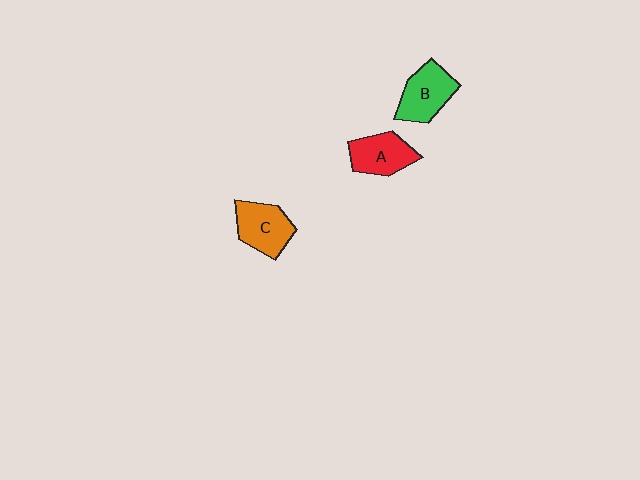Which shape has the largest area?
Shape B (green).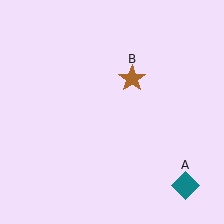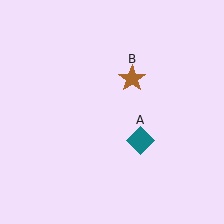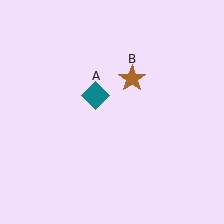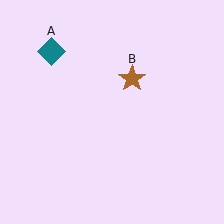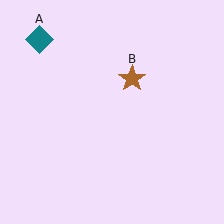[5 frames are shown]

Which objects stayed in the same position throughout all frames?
Brown star (object B) remained stationary.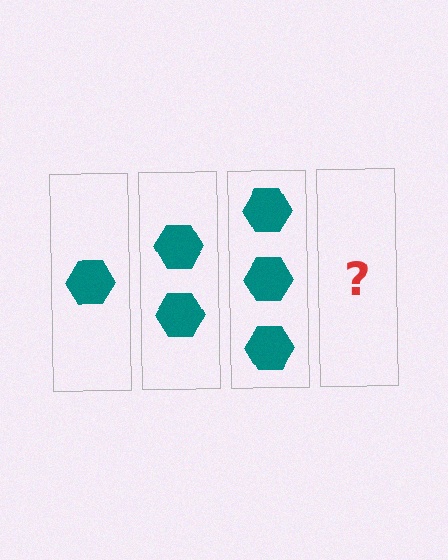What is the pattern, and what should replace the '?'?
The pattern is that each step adds one more hexagon. The '?' should be 4 hexagons.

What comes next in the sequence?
The next element should be 4 hexagons.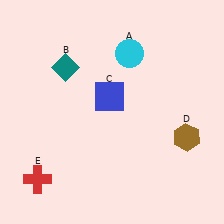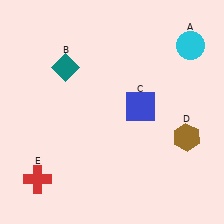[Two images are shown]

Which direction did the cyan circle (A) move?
The cyan circle (A) moved right.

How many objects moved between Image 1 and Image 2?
2 objects moved between the two images.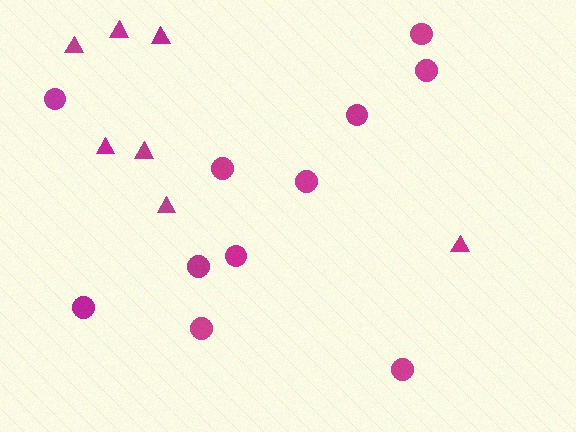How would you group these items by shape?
There are 2 groups: one group of triangles (7) and one group of circles (11).